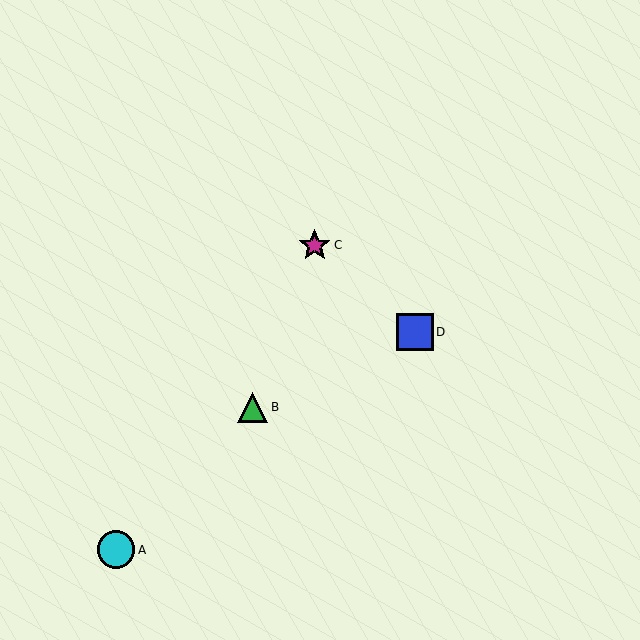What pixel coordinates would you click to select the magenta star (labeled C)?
Click at (315, 245) to select the magenta star C.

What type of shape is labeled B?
Shape B is a green triangle.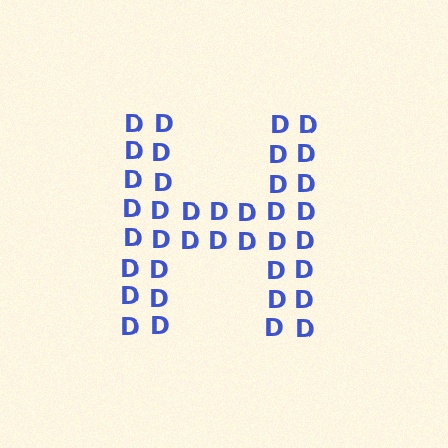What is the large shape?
The large shape is the letter H.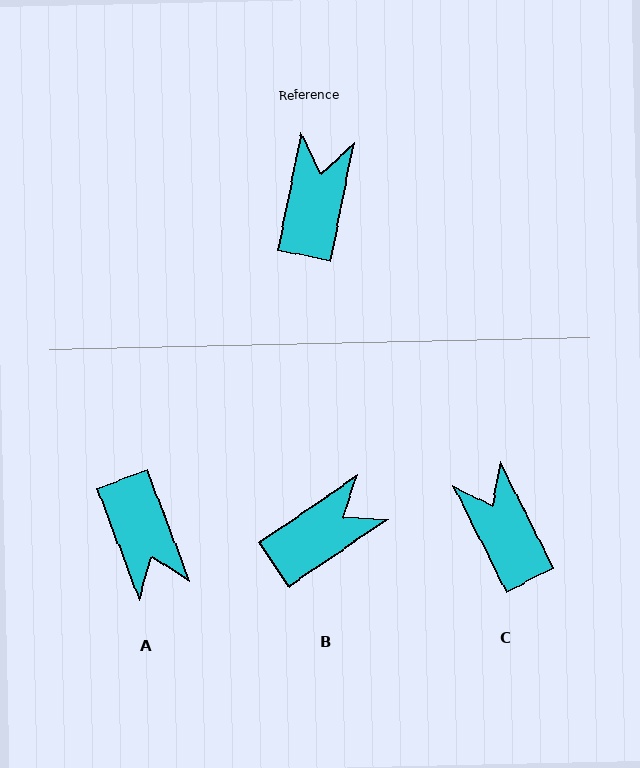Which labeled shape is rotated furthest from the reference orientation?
A, about 149 degrees away.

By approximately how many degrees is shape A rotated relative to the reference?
Approximately 149 degrees clockwise.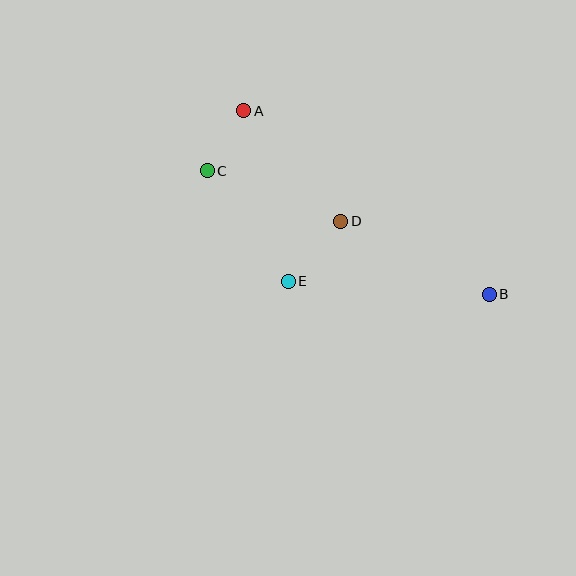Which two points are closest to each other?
Points A and C are closest to each other.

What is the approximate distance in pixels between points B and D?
The distance between B and D is approximately 166 pixels.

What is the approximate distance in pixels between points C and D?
The distance between C and D is approximately 142 pixels.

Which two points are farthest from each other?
Points B and C are farthest from each other.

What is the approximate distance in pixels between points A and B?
The distance between A and B is approximately 306 pixels.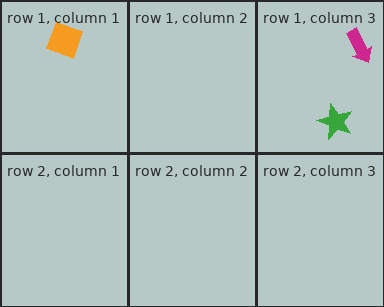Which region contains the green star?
The row 1, column 3 region.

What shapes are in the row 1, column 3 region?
The magenta arrow, the green star.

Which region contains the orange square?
The row 1, column 1 region.